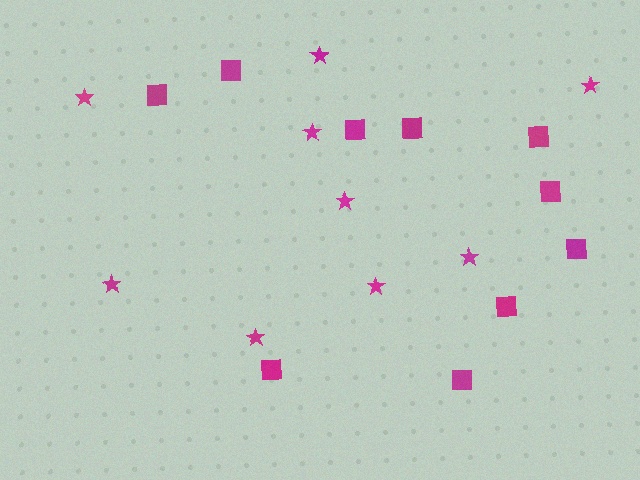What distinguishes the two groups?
There are 2 groups: one group of stars (9) and one group of squares (10).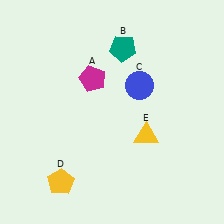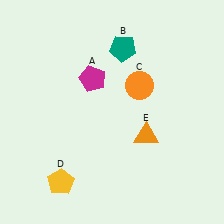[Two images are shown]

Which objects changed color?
C changed from blue to orange. E changed from yellow to orange.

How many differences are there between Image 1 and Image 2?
There are 2 differences between the two images.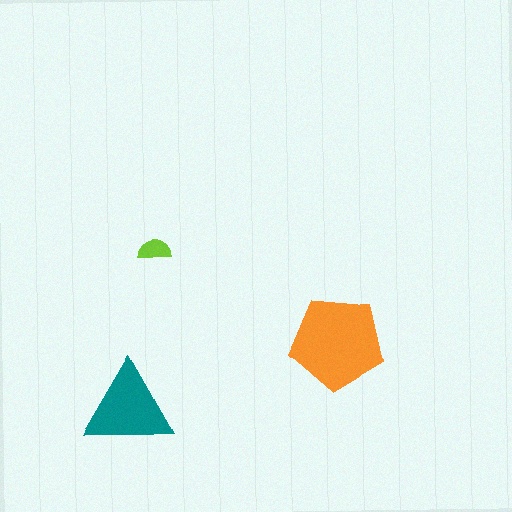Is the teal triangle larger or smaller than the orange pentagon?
Smaller.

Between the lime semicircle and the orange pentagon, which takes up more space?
The orange pentagon.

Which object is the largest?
The orange pentagon.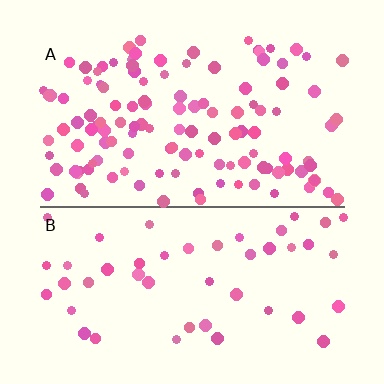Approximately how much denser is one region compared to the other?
Approximately 2.5× — region A over region B.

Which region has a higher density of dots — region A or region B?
A (the top).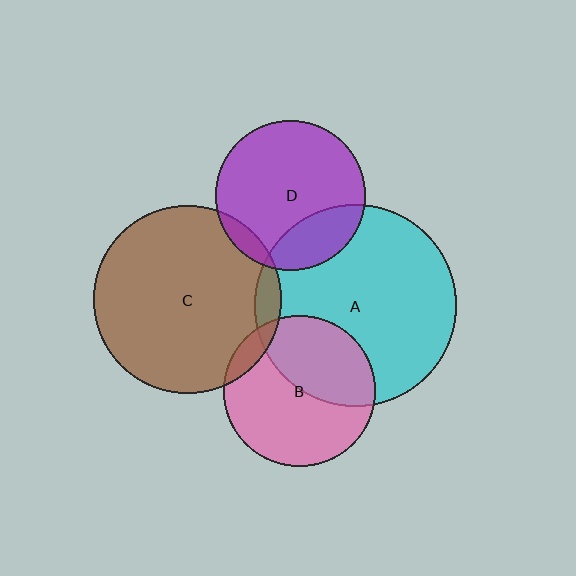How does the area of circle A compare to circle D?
Approximately 1.8 times.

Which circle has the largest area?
Circle A (cyan).